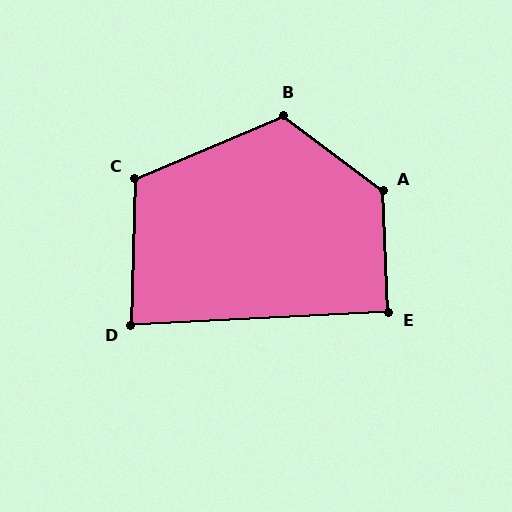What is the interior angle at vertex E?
Approximately 91 degrees (approximately right).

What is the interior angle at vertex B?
Approximately 120 degrees (obtuse).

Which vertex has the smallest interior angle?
D, at approximately 85 degrees.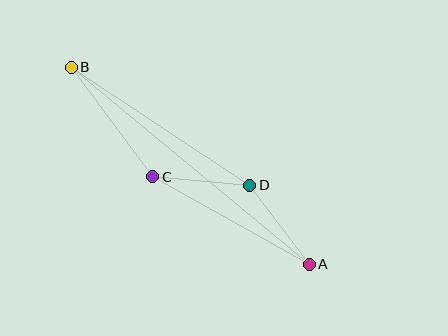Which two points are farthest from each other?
Points A and B are farthest from each other.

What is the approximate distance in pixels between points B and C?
The distance between B and C is approximately 136 pixels.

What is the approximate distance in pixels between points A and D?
The distance between A and D is approximately 99 pixels.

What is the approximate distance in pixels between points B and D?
The distance between B and D is approximately 214 pixels.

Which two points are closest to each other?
Points C and D are closest to each other.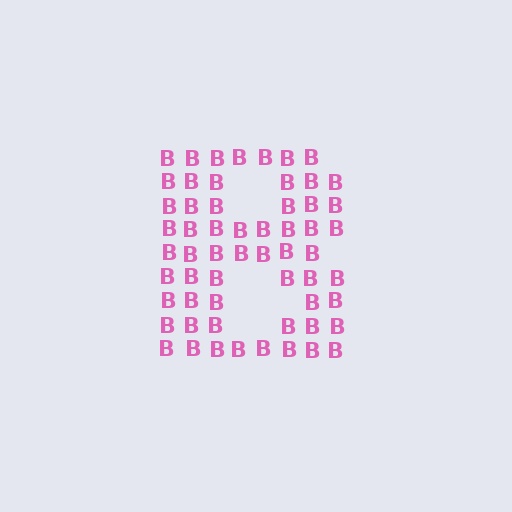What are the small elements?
The small elements are letter B's.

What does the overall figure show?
The overall figure shows the letter B.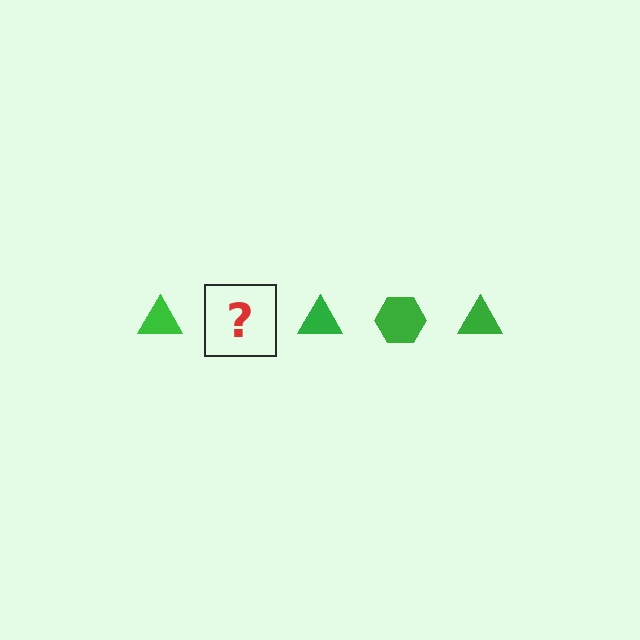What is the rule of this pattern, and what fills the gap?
The rule is that the pattern cycles through triangle, hexagon shapes in green. The gap should be filled with a green hexagon.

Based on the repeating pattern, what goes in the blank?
The blank should be a green hexagon.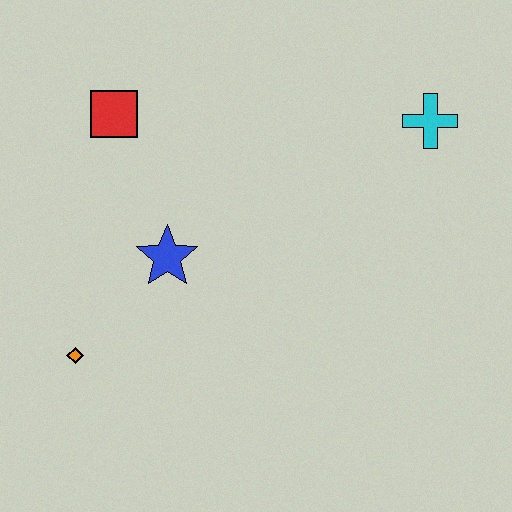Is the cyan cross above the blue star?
Yes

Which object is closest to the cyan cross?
The blue star is closest to the cyan cross.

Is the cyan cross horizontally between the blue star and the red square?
No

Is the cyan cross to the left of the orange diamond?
No